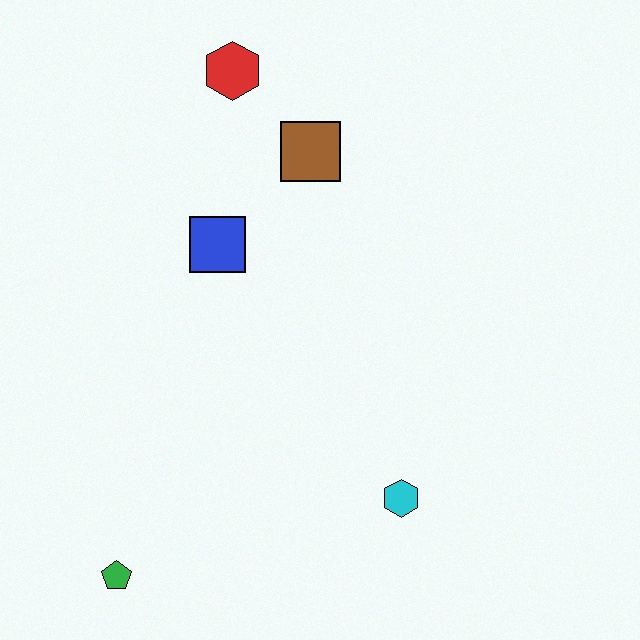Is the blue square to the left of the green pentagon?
No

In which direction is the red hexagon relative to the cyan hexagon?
The red hexagon is above the cyan hexagon.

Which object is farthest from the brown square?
The green pentagon is farthest from the brown square.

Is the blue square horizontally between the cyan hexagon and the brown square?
No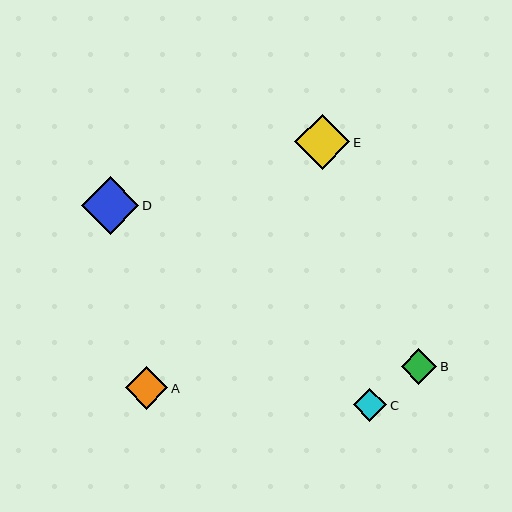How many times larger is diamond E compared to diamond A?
Diamond E is approximately 1.3 times the size of diamond A.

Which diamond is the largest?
Diamond D is the largest with a size of approximately 58 pixels.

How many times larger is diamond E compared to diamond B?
Diamond E is approximately 1.6 times the size of diamond B.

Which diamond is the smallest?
Diamond C is the smallest with a size of approximately 33 pixels.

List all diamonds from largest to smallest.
From largest to smallest: D, E, A, B, C.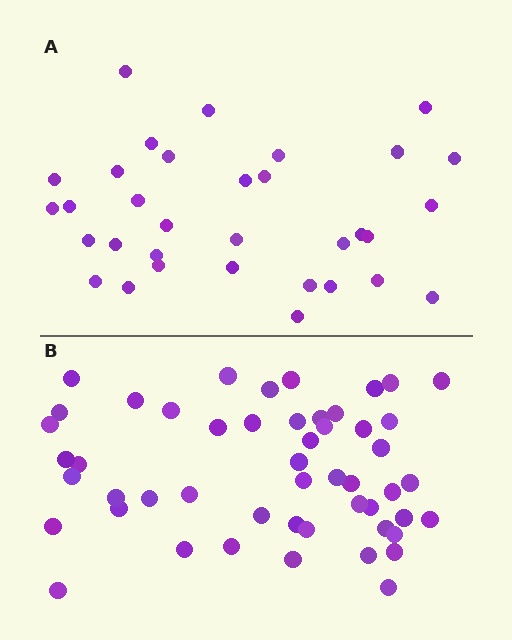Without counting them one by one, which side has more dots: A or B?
Region B (the bottom region) has more dots.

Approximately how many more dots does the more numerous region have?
Region B has approximately 20 more dots than region A.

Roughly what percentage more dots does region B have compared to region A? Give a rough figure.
About 55% more.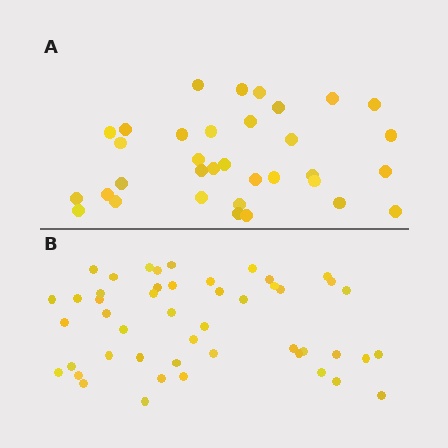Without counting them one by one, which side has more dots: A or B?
Region B (the bottom region) has more dots.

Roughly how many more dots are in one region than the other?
Region B has approximately 15 more dots than region A.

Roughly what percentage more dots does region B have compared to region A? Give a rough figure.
About 40% more.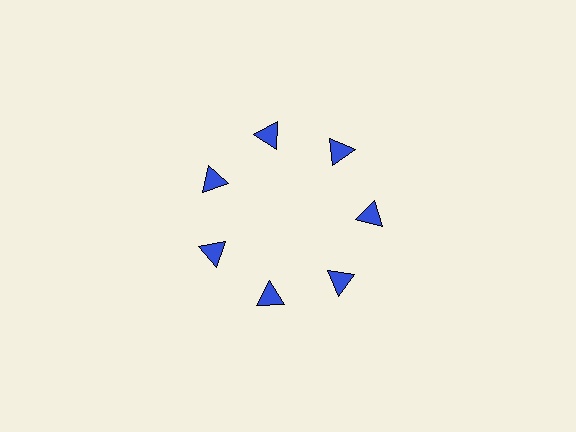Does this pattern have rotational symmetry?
Yes, this pattern has 7-fold rotational symmetry. It looks the same after rotating 51 degrees around the center.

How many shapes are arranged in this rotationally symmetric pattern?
There are 7 shapes, arranged in 7 groups of 1.